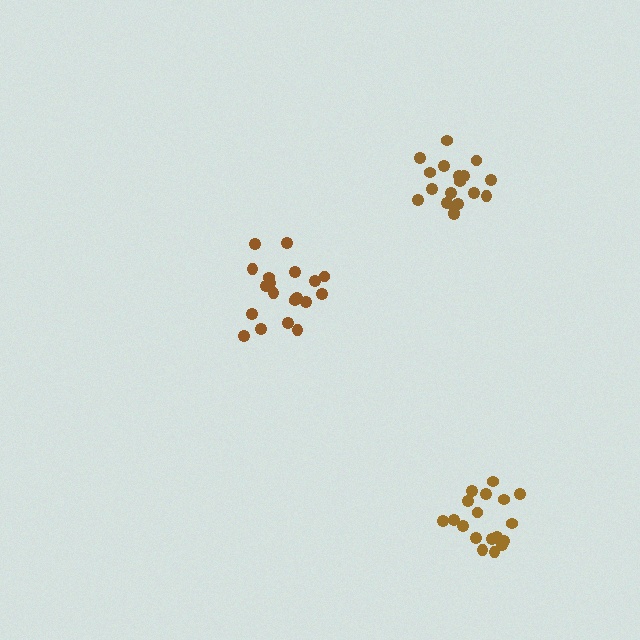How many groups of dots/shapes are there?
There are 3 groups.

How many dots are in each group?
Group 1: 19 dots, Group 2: 20 dots, Group 3: 18 dots (57 total).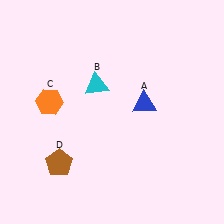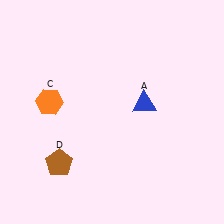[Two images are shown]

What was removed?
The cyan triangle (B) was removed in Image 2.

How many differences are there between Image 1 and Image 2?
There is 1 difference between the two images.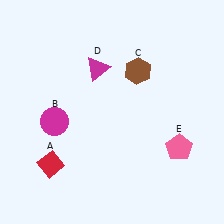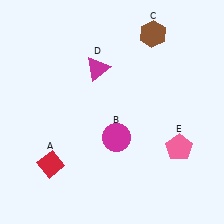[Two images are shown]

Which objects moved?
The objects that moved are: the magenta circle (B), the brown hexagon (C).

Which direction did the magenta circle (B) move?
The magenta circle (B) moved right.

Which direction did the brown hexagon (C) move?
The brown hexagon (C) moved up.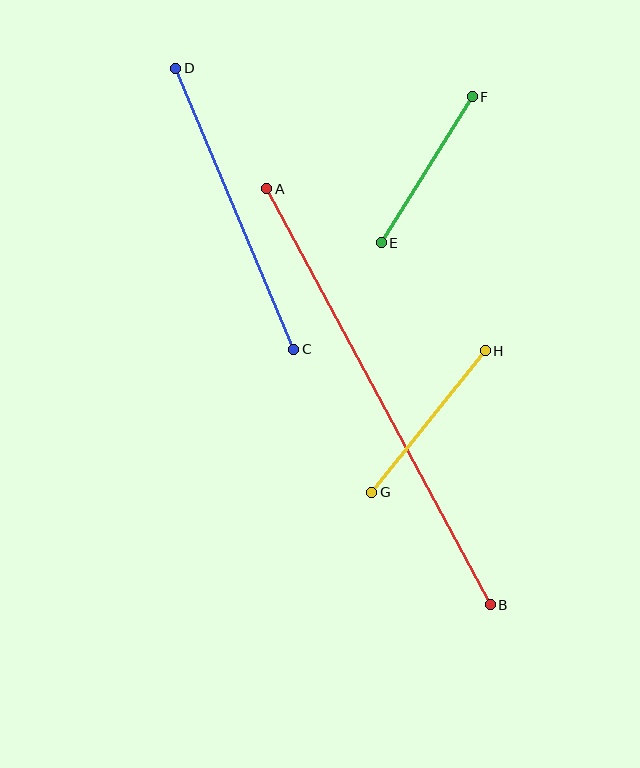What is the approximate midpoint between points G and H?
The midpoint is at approximately (429, 422) pixels.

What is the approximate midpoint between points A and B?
The midpoint is at approximately (378, 397) pixels.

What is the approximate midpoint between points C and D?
The midpoint is at approximately (235, 209) pixels.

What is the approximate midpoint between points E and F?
The midpoint is at approximately (427, 170) pixels.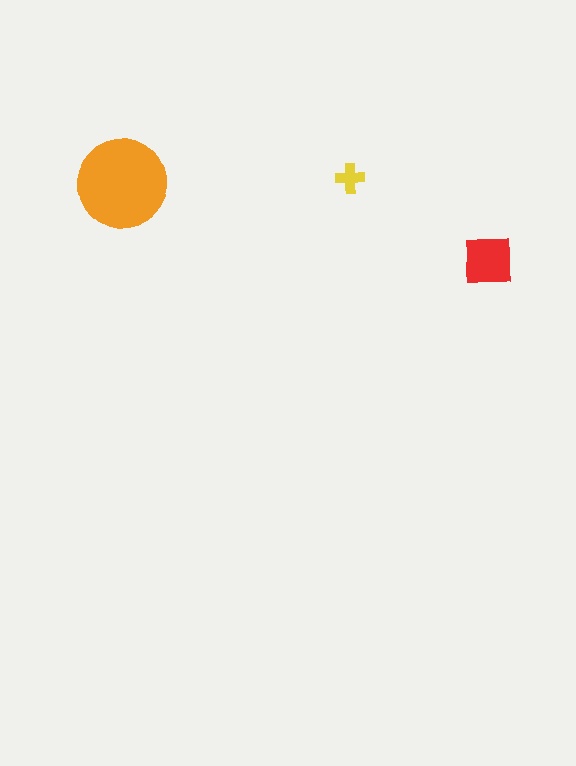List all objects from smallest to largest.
The yellow cross, the red square, the orange circle.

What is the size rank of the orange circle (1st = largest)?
1st.